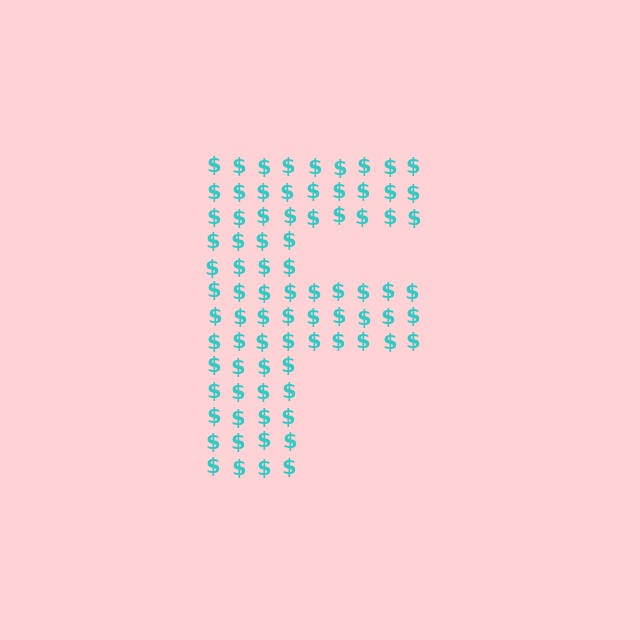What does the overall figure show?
The overall figure shows the letter F.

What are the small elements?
The small elements are dollar signs.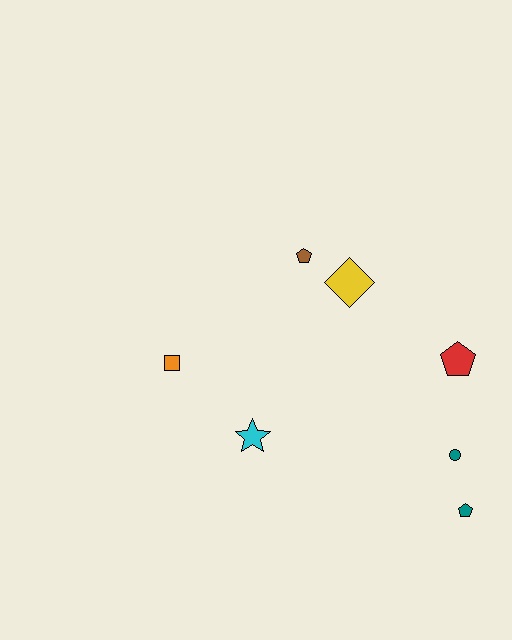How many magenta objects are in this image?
There are no magenta objects.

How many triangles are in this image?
There are no triangles.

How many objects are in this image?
There are 7 objects.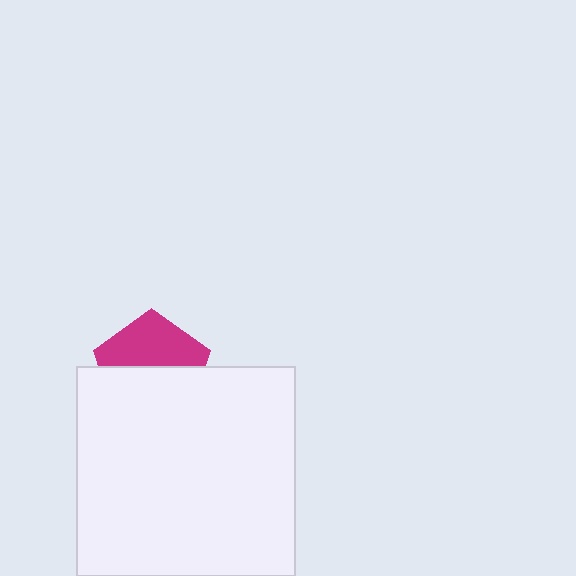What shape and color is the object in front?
The object in front is a white rectangle.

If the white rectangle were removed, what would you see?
You would see the complete magenta pentagon.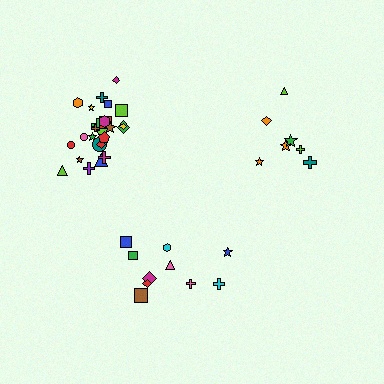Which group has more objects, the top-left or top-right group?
The top-left group.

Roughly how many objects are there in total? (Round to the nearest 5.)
Roughly 40 objects in total.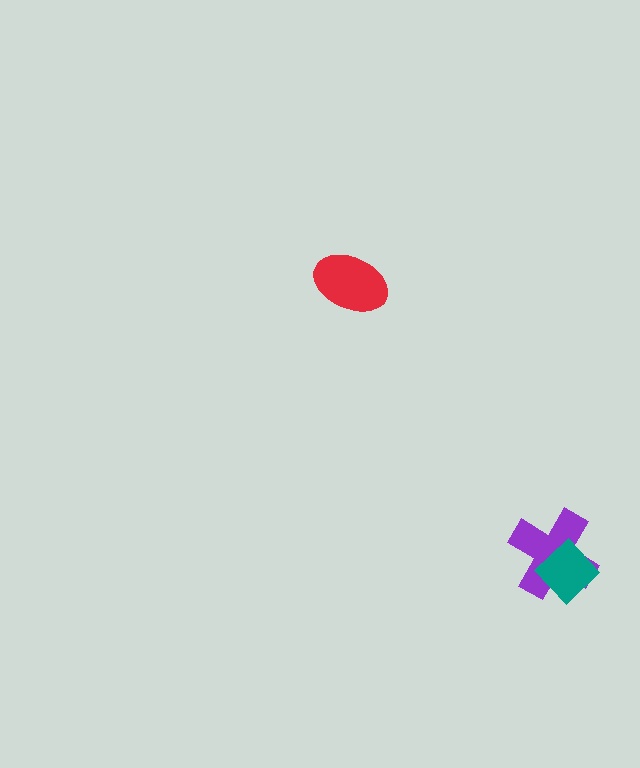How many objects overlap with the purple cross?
1 object overlaps with the purple cross.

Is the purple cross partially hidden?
Yes, it is partially covered by another shape.